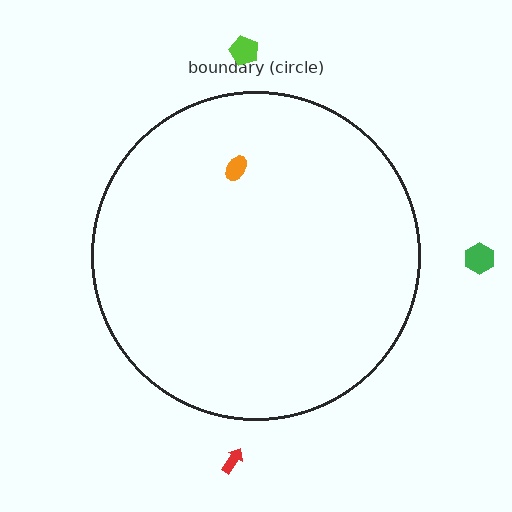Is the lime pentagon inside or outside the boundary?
Outside.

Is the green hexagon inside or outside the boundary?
Outside.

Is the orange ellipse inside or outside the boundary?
Inside.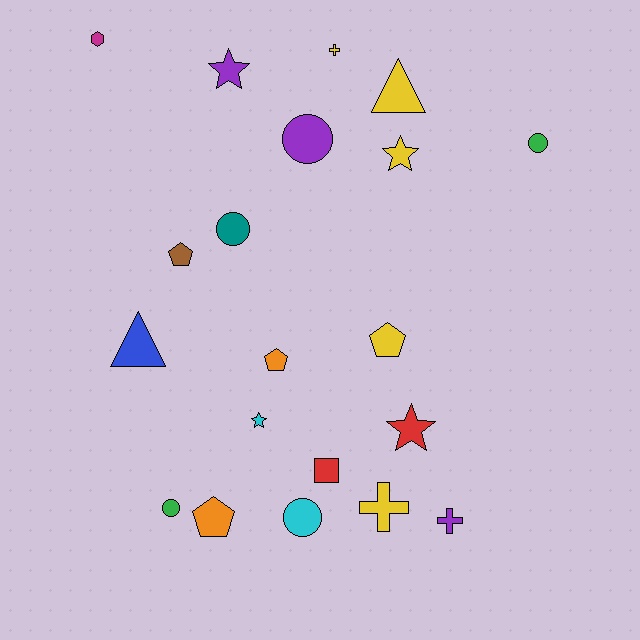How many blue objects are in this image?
There is 1 blue object.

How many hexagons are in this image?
There is 1 hexagon.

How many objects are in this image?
There are 20 objects.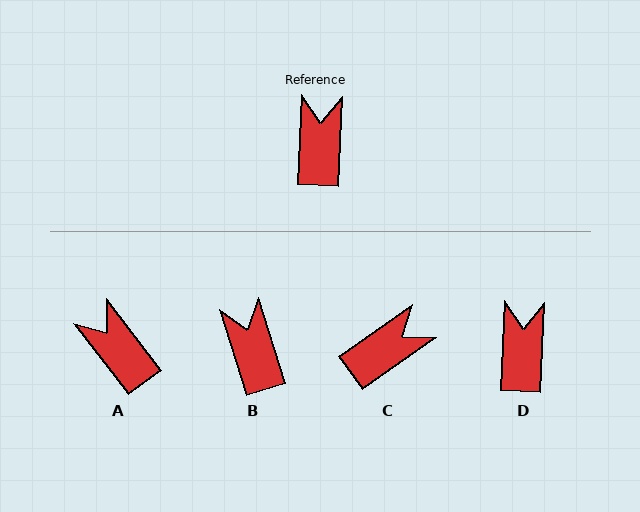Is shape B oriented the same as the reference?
No, it is off by about 20 degrees.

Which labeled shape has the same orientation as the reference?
D.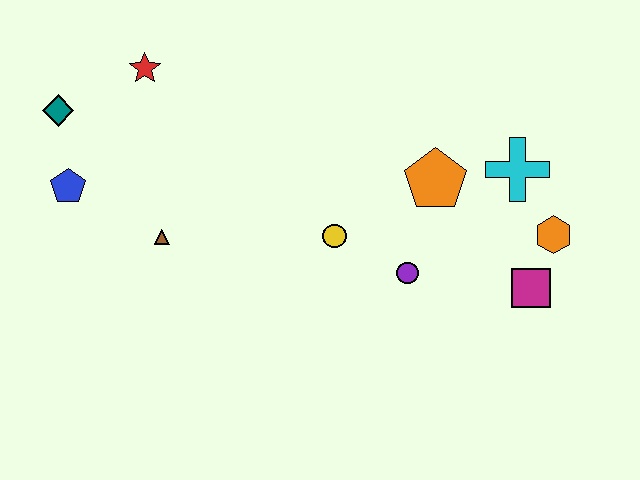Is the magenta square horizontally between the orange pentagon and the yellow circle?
No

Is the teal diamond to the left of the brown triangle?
Yes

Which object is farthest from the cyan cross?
The teal diamond is farthest from the cyan cross.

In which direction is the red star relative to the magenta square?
The red star is to the left of the magenta square.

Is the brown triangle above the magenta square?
Yes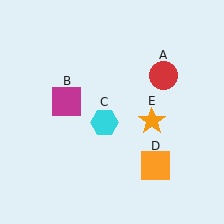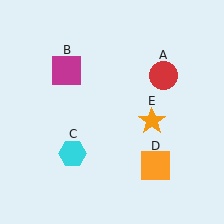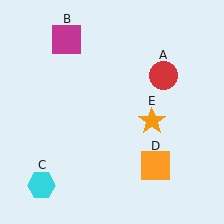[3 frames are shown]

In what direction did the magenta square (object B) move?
The magenta square (object B) moved up.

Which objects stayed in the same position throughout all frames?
Red circle (object A) and orange square (object D) and orange star (object E) remained stationary.